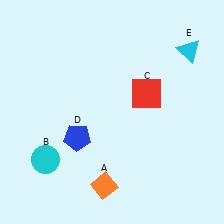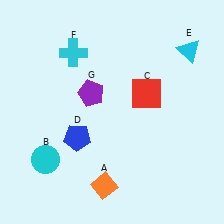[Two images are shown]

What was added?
A cyan cross (F), a purple pentagon (G) were added in Image 2.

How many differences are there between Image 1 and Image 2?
There are 2 differences between the two images.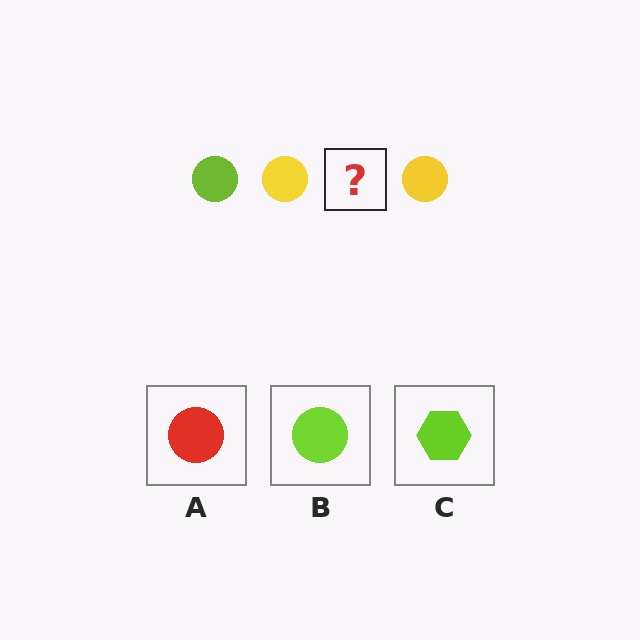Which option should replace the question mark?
Option B.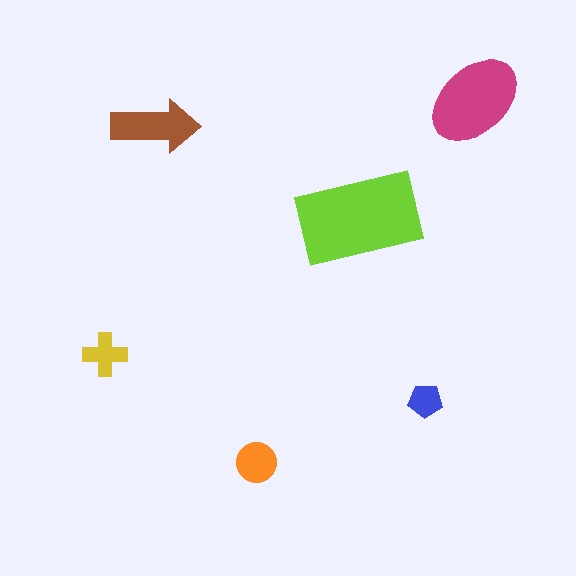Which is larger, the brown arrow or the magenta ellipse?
The magenta ellipse.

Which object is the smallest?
The blue pentagon.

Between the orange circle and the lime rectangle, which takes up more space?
The lime rectangle.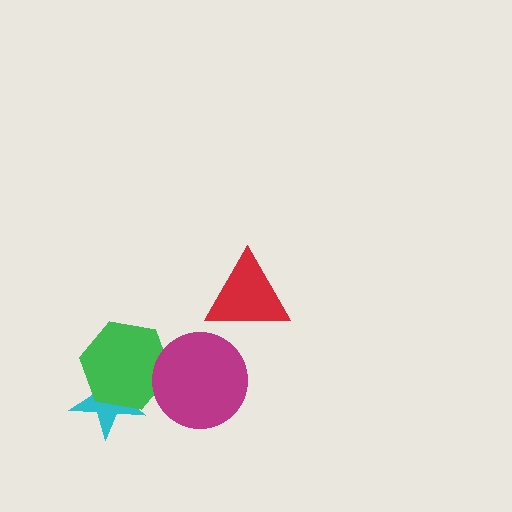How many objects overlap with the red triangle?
0 objects overlap with the red triangle.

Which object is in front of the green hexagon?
The magenta circle is in front of the green hexagon.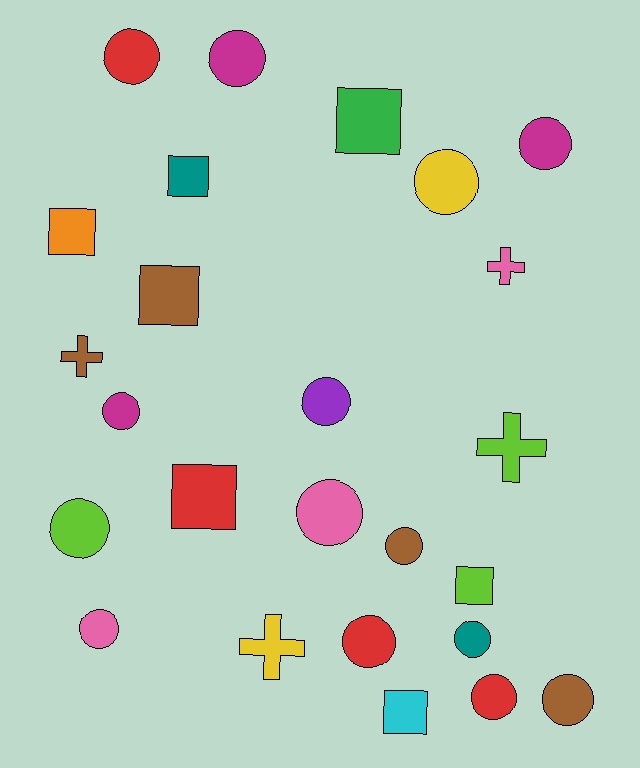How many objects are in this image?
There are 25 objects.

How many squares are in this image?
There are 7 squares.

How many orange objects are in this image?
There is 1 orange object.